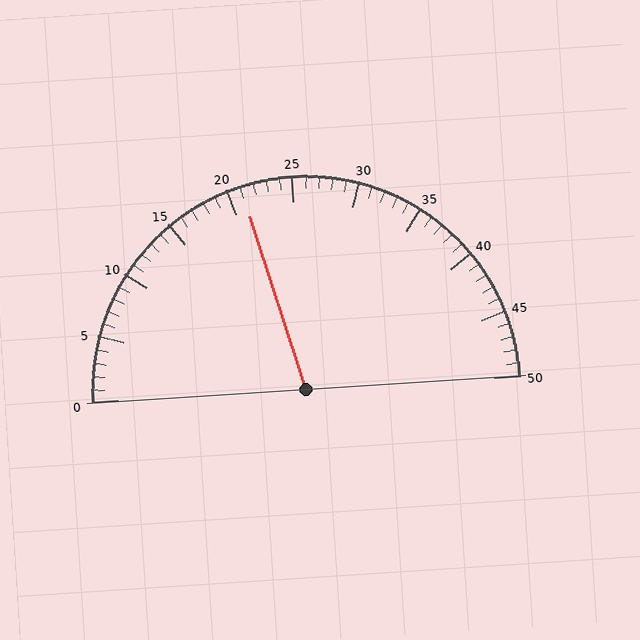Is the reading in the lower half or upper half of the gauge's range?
The reading is in the lower half of the range (0 to 50).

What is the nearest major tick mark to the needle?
The nearest major tick mark is 20.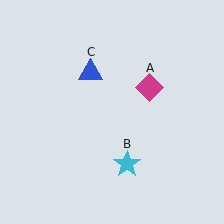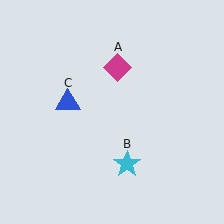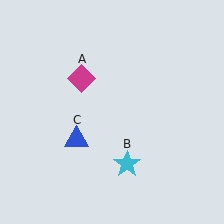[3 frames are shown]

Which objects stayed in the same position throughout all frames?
Cyan star (object B) remained stationary.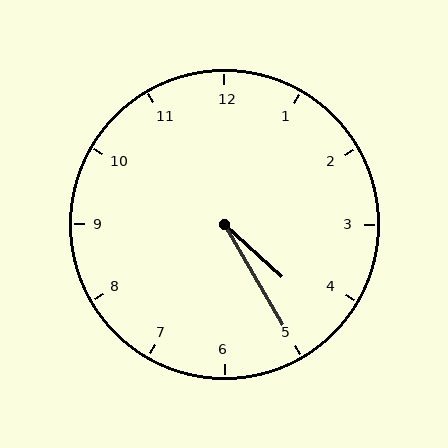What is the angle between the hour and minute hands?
Approximately 18 degrees.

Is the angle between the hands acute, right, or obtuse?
It is acute.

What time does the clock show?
4:25.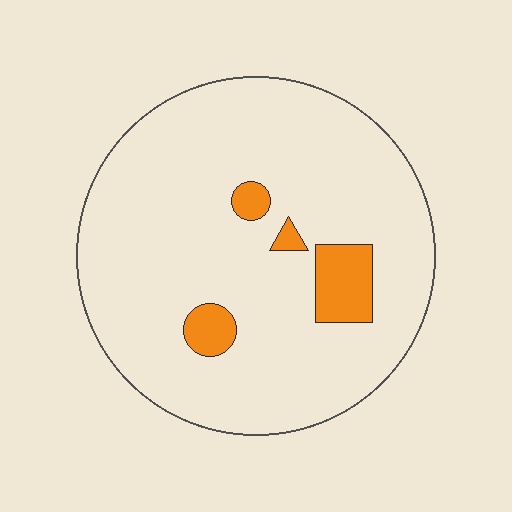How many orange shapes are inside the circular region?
4.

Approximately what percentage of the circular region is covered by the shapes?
Approximately 10%.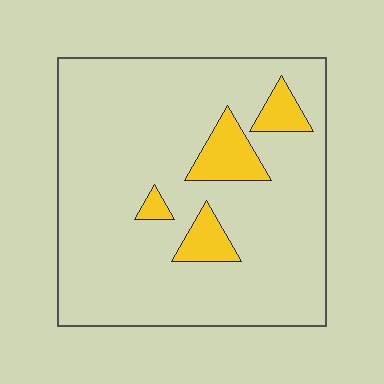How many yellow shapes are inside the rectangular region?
4.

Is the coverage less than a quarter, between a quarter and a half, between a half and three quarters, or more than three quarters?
Less than a quarter.